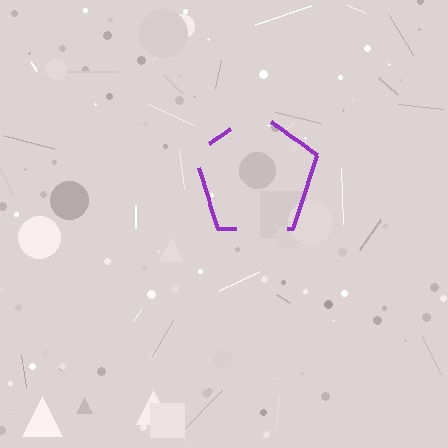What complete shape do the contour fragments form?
The contour fragments form a pentagon.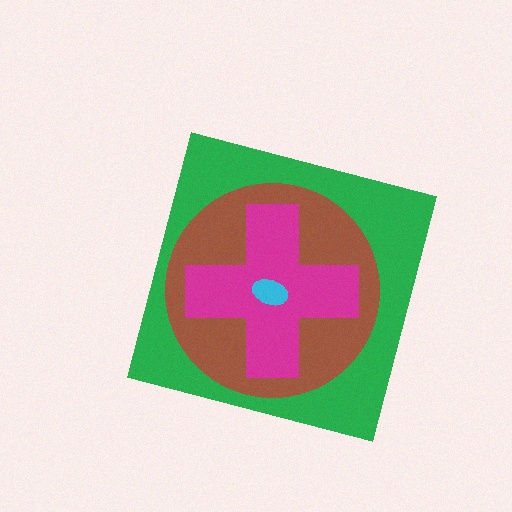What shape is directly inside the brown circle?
The magenta cross.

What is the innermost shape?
The cyan ellipse.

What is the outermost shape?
The green square.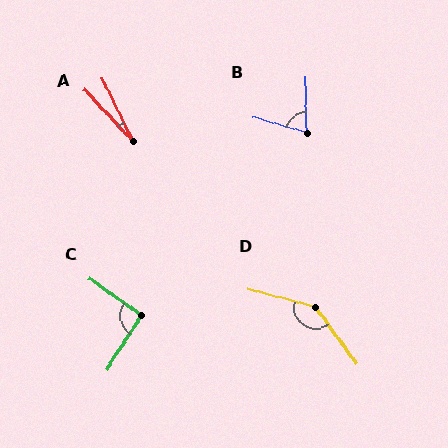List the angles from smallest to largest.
A (17°), B (73°), C (92°), D (141°).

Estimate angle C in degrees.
Approximately 92 degrees.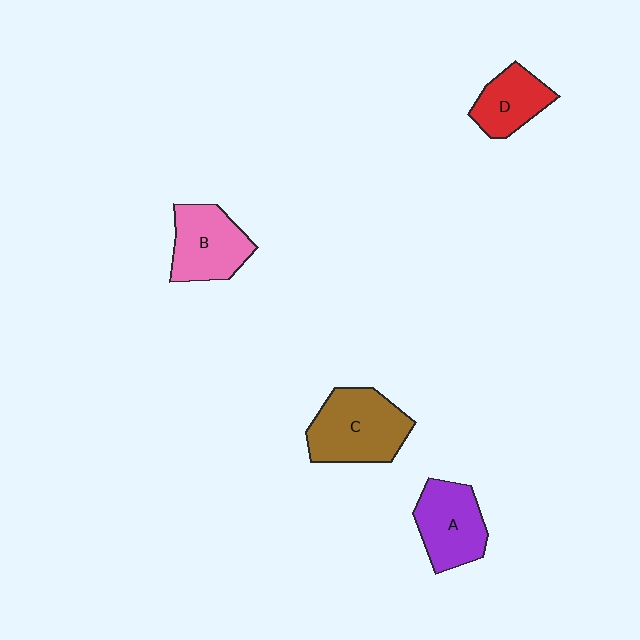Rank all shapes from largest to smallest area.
From largest to smallest: C (brown), B (pink), A (purple), D (red).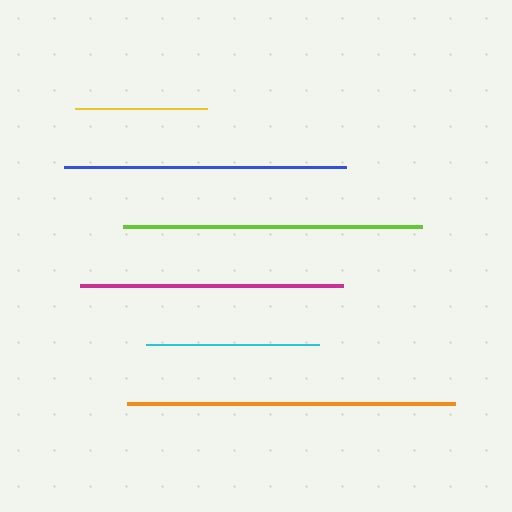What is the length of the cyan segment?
The cyan segment is approximately 173 pixels long.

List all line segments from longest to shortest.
From longest to shortest: orange, lime, blue, magenta, cyan, yellow.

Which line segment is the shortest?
The yellow line is the shortest at approximately 132 pixels.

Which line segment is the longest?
The orange line is the longest at approximately 328 pixels.